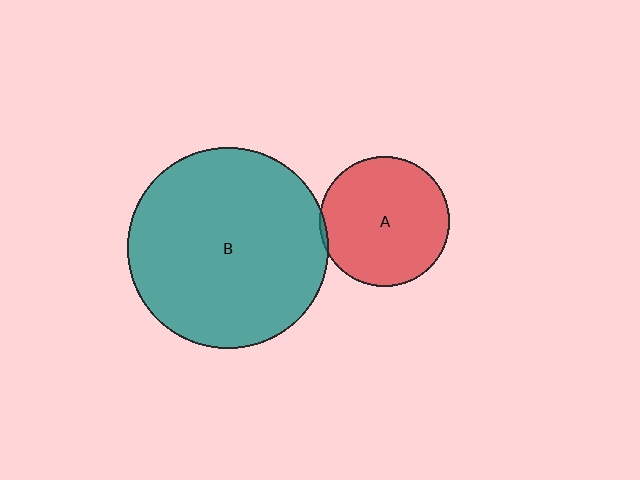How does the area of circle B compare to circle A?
Approximately 2.4 times.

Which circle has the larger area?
Circle B (teal).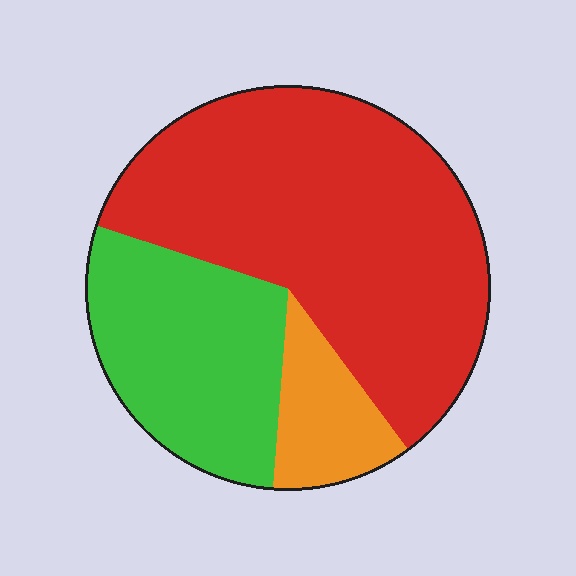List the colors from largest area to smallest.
From largest to smallest: red, green, orange.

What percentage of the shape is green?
Green covers around 30% of the shape.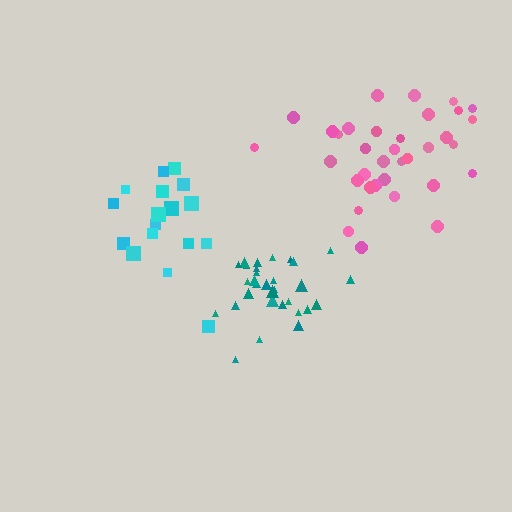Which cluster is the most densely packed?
Teal.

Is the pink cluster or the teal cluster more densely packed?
Teal.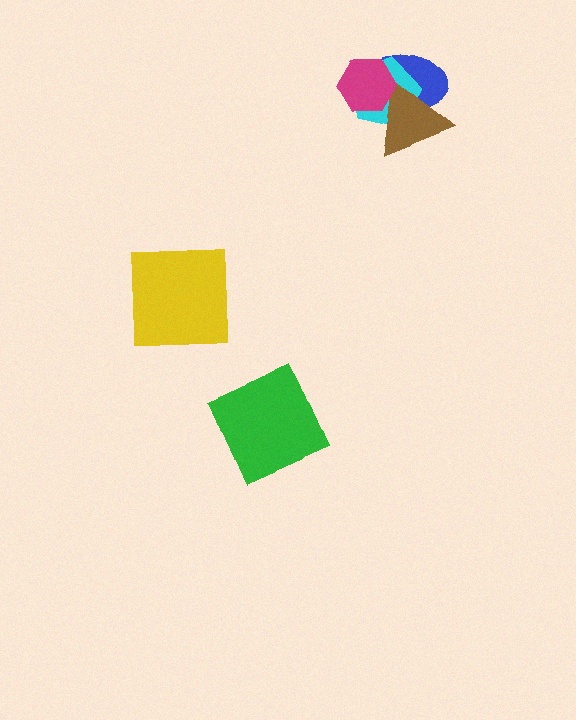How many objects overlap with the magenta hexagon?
3 objects overlap with the magenta hexagon.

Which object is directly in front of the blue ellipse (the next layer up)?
The cyan pentagon is directly in front of the blue ellipse.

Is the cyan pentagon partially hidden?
Yes, it is partially covered by another shape.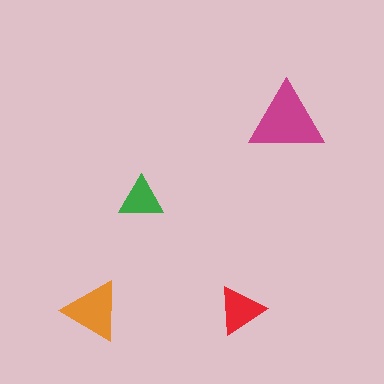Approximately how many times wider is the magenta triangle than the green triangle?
About 1.5 times wider.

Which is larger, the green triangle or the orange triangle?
The orange one.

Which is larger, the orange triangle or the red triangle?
The orange one.